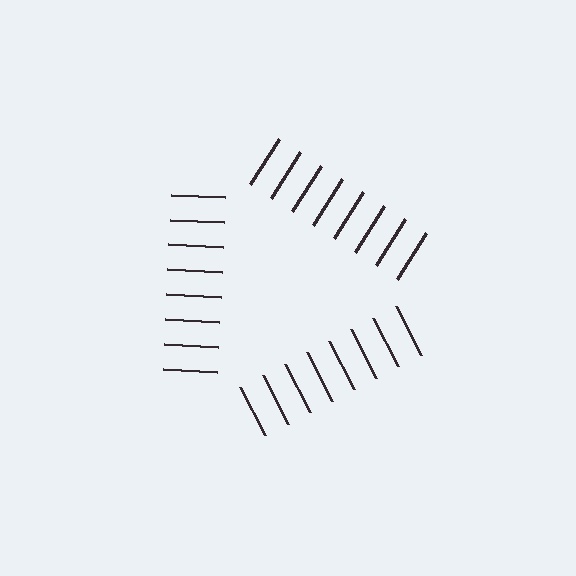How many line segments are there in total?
24 — 8 along each of the 3 edges.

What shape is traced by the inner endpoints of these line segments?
An illusory triangle — the line segments terminate on its edges but no continuous stroke is drawn.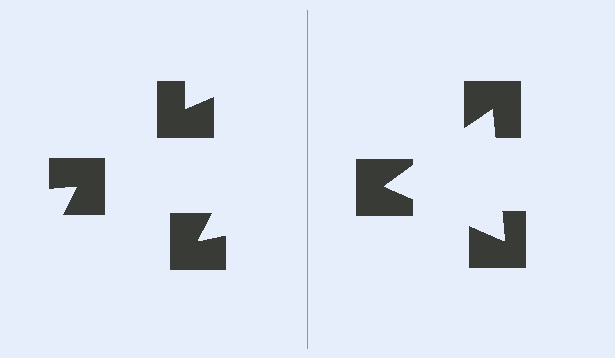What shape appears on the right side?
An illusory triangle.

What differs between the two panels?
The notched squares are positioned identically on both sides; only the wedge orientations differ. On the right they align to a triangle; on the left they are misaligned.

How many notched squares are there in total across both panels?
6 — 3 on each side.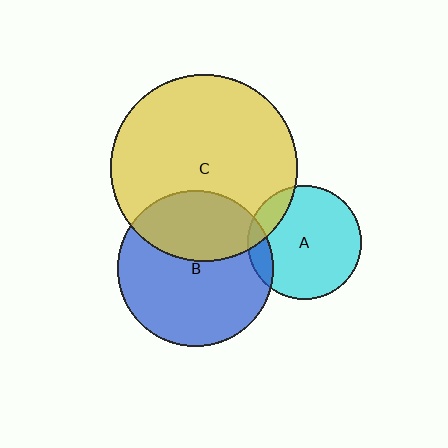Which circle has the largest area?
Circle C (yellow).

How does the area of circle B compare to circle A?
Approximately 1.9 times.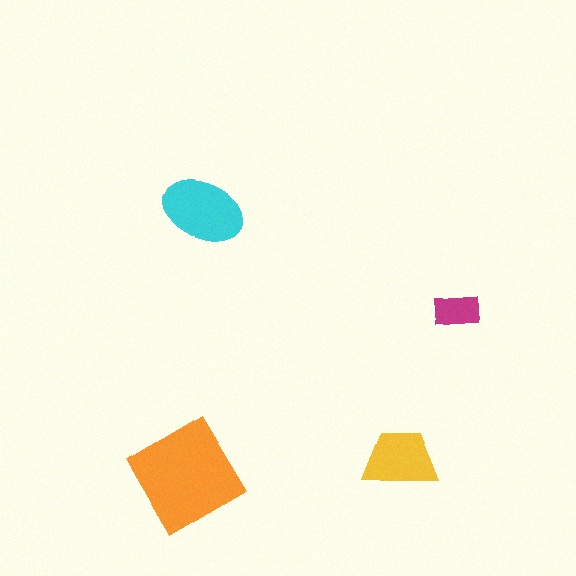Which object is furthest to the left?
The orange diamond is leftmost.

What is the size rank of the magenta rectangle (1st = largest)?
4th.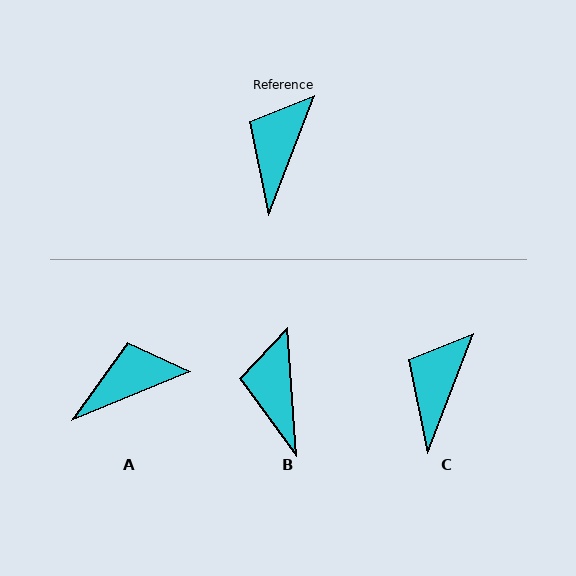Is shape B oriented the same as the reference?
No, it is off by about 25 degrees.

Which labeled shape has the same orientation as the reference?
C.